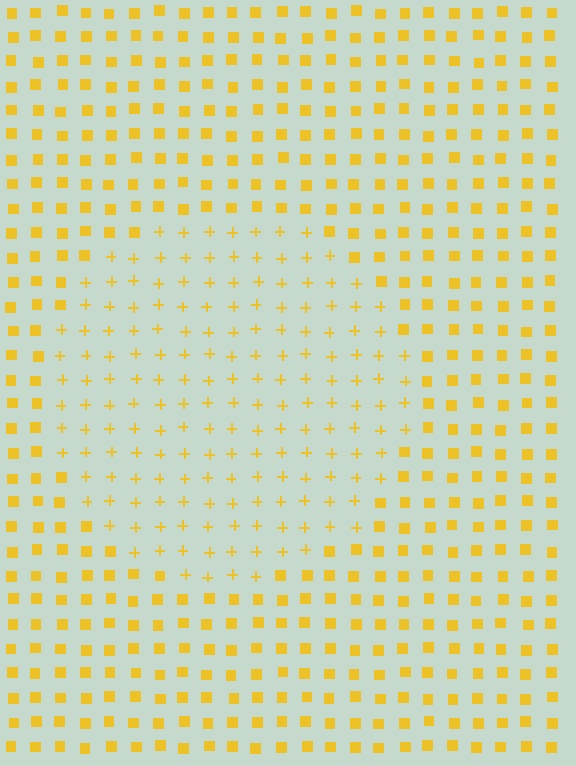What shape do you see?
I see a circle.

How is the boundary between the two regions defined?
The boundary is defined by a change in element shape: plus signs inside vs. squares outside. All elements share the same color and spacing.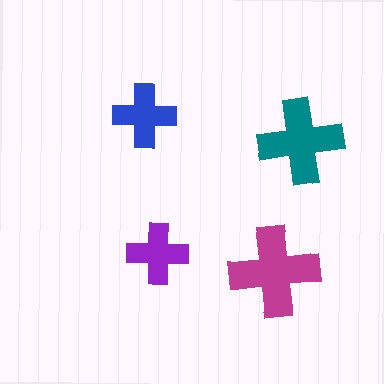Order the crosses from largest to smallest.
the magenta one, the teal one, the blue one, the purple one.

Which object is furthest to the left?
The blue cross is leftmost.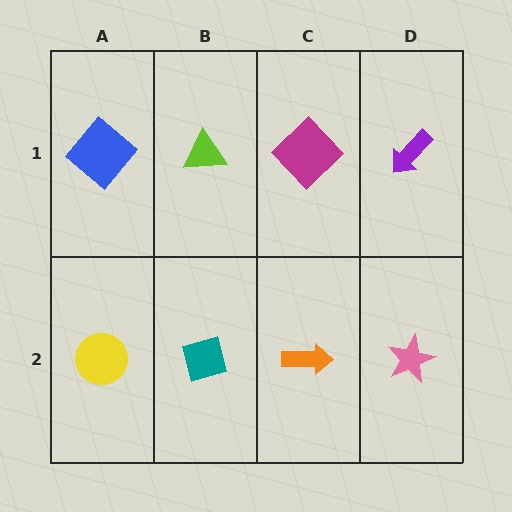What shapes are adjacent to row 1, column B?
A teal square (row 2, column B), a blue diamond (row 1, column A), a magenta diamond (row 1, column C).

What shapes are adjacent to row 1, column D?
A pink star (row 2, column D), a magenta diamond (row 1, column C).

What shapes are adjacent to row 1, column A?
A yellow circle (row 2, column A), a lime triangle (row 1, column B).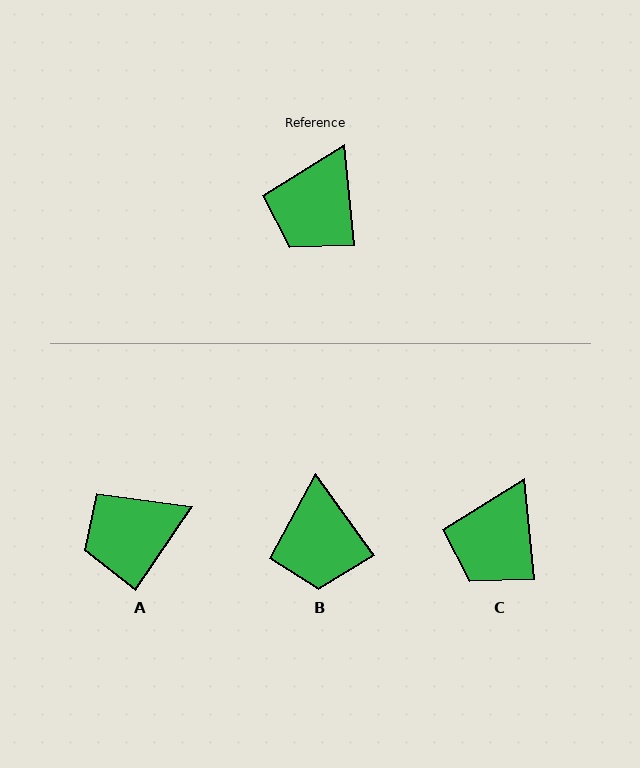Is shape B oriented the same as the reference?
No, it is off by about 30 degrees.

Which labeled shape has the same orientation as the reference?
C.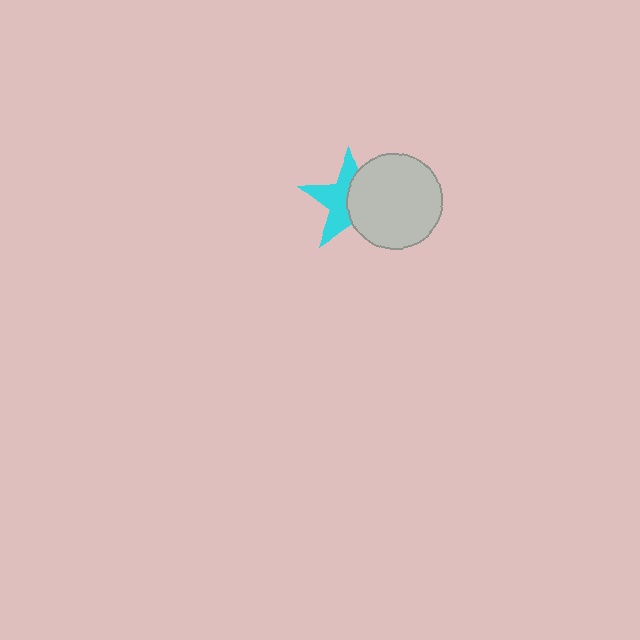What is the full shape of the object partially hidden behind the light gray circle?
The partially hidden object is a cyan star.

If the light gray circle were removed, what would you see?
You would see the complete cyan star.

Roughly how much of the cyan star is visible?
About half of it is visible (roughly 51%).